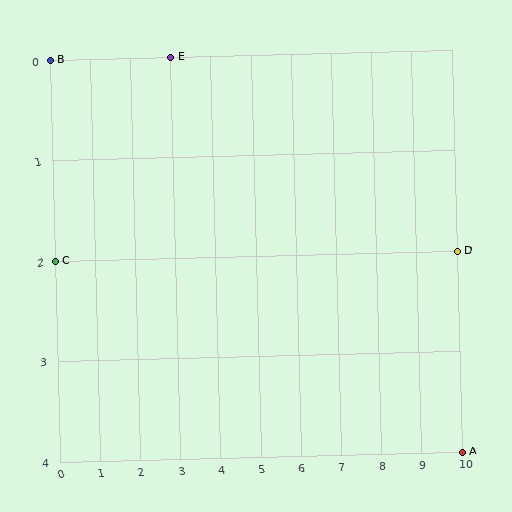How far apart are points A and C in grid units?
Points A and C are 10 columns and 2 rows apart (about 10.2 grid units diagonally).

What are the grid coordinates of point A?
Point A is at grid coordinates (10, 4).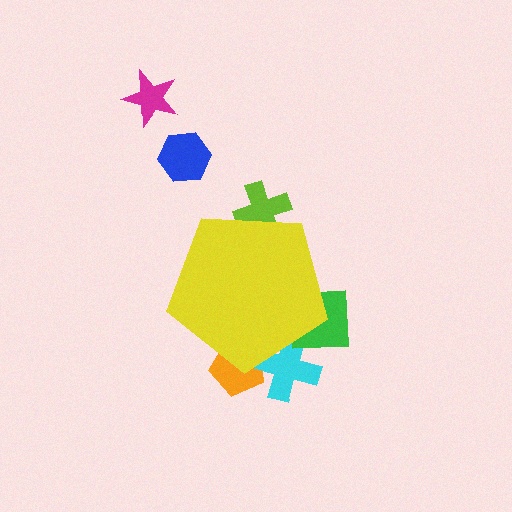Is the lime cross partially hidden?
Yes, the lime cross is partially hidden behind the yellow pentagon.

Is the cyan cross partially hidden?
Yes, the cyan cross is partially hidden behind the yellow pentagon.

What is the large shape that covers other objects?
A yellow pentagon.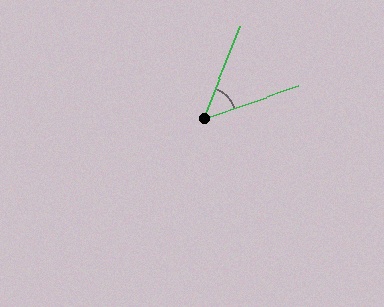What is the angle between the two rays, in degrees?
Approximately 49 degrees.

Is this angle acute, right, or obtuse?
It is acute.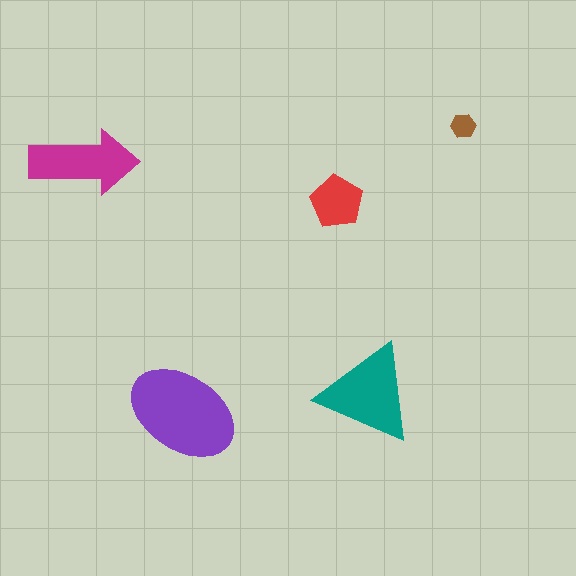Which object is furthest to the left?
The magenta arrow is leftmost.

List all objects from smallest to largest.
The brown hexagon, the red pentagon, the magenta arrow, the teal triangle, the purple ellipse.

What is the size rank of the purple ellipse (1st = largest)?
1st.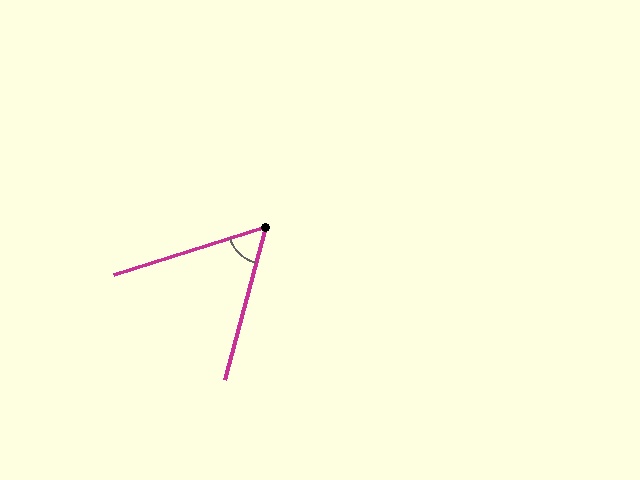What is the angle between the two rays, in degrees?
Approximately 57 degrees.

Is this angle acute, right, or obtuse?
It is acute.